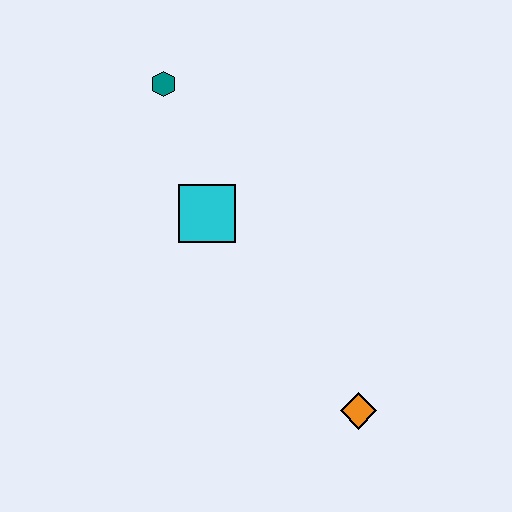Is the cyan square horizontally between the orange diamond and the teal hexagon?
Yes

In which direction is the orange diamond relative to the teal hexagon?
The orange diamond is below the teal hexagon.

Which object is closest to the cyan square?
The teal hexagon is closest to the cyan square.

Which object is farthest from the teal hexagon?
The orange diamond is farthest from the teal hexagon.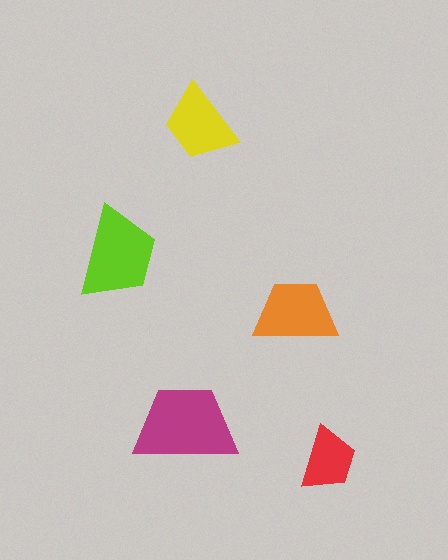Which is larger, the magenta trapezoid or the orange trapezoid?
The magenta one.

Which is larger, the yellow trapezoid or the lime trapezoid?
The lime one.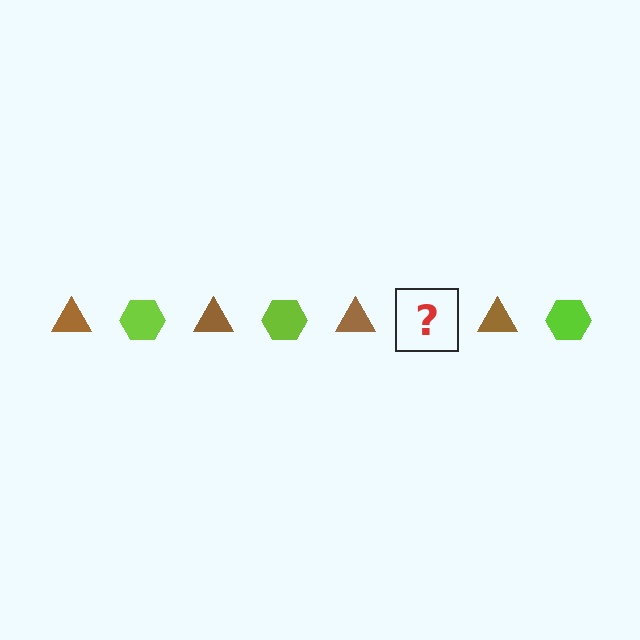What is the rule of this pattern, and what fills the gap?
The rule is that the pattern alternates between brown triangle and lime hexagon. The gap should be filled with a lime hexagon.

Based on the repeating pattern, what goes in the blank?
The blank should be a lime hexagon.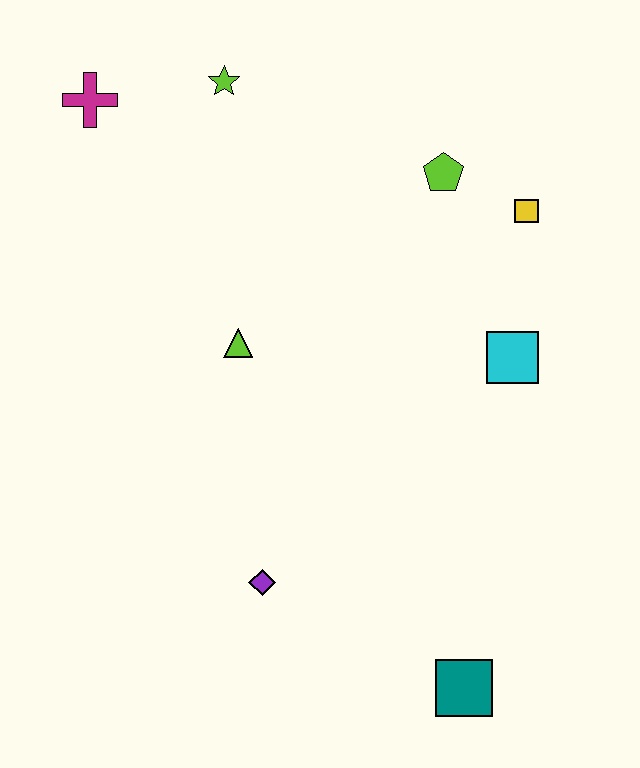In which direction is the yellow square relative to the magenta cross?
The yellow square is to the right of the magenta cross.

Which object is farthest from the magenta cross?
The teal square is farthest from the magenta cross.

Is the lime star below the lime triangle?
No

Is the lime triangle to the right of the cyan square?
No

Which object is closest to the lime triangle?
The purple diamond is closest to the lime triangle.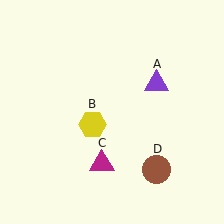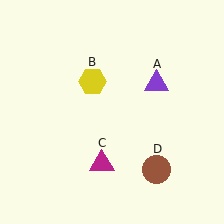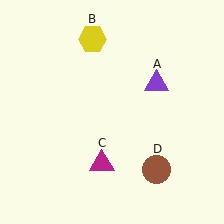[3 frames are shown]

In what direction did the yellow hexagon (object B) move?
The yellow hexagon (object B) moved up.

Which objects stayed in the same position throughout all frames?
Purple triangle (object A) and magenta triangle (object C) and brown circle (object D) remained stationary.